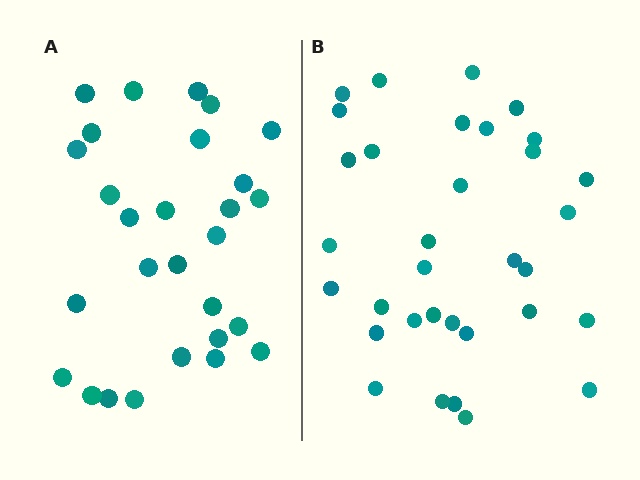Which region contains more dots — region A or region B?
Region B (the right region) has more dots.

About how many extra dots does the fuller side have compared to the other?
Region B has about 5 more dots than region A.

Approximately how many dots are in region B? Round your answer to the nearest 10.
About 30 dots. (The exact count is 33, which rounds to 30.)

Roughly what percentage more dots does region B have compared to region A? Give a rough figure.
About 20% more.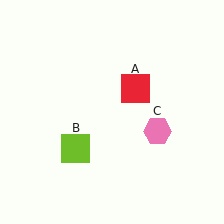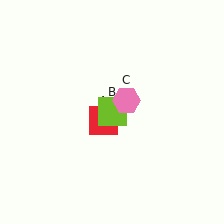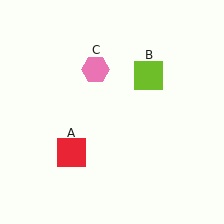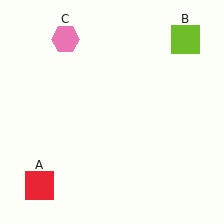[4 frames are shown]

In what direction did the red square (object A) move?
The red square (object A) moved down and to the left.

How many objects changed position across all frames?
3 objects changed position: red square (object A), lime square (object B), pink hexagon (object C).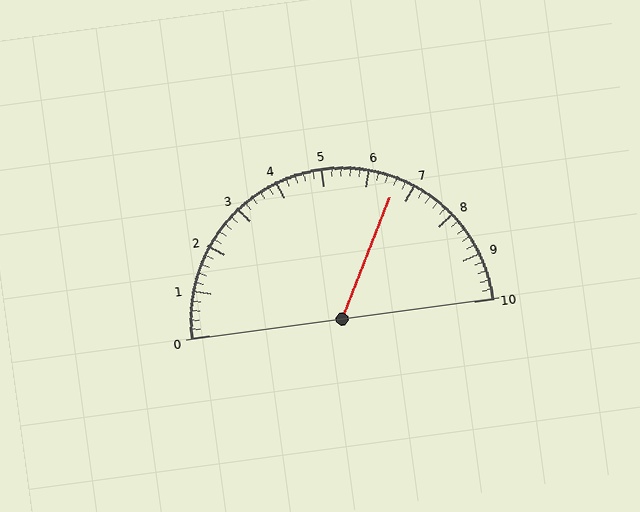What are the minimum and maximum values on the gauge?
The gauge ranges from 0 to 10.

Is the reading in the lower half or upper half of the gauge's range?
The reading is in the upper half of the range (0 to 10).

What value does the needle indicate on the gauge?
The needle indicates approximately 6.6.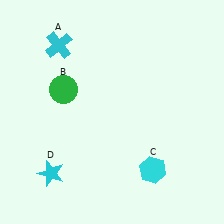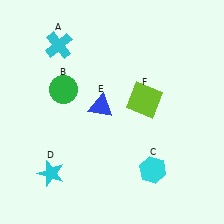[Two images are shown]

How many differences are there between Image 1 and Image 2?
There are 2 differences between the two images.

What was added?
A blue triangle (E), a lime square (F) were added in Image 2.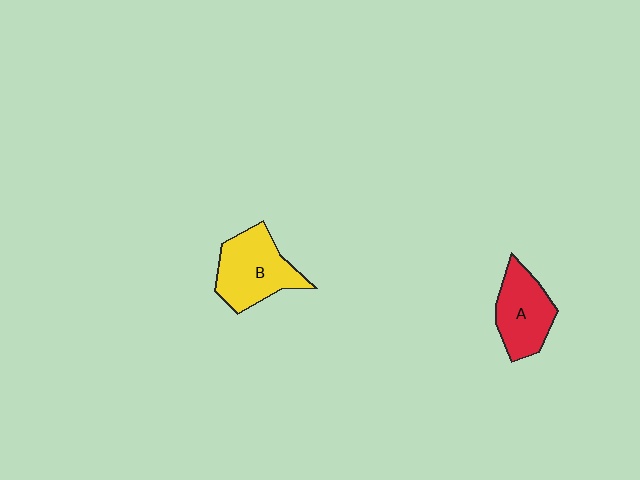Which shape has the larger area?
Shape B (yellow).